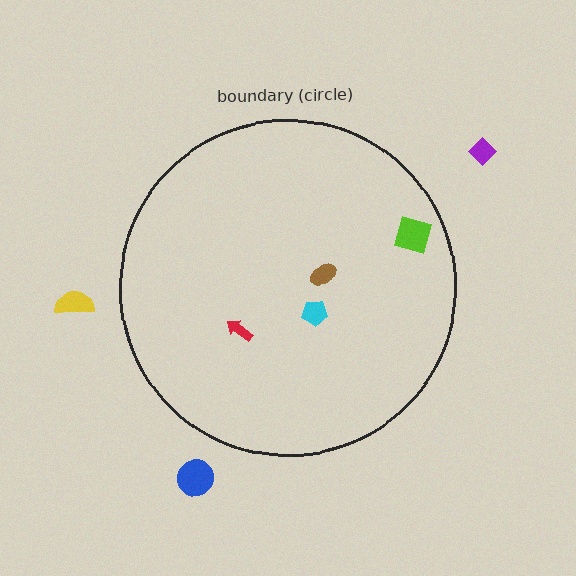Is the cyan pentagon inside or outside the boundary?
Inside.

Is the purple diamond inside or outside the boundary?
Outside.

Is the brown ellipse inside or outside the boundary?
Inside.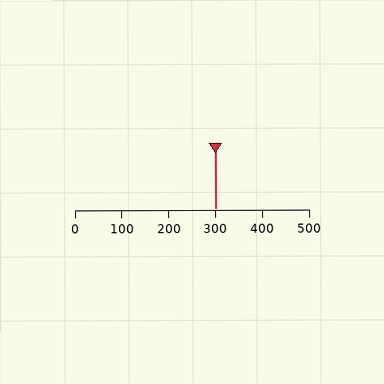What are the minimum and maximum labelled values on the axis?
The axis runs from 0 to 500.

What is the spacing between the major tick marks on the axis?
The major ticks are spaced 100 apart.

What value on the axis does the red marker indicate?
The marker indicates approximately 300.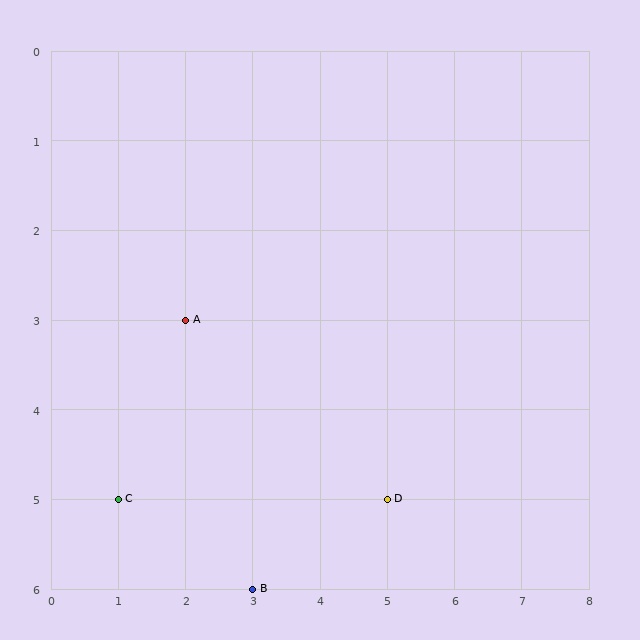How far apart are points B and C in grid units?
Points B and C are 2 columns and 1 row apart (about 2.2 grid units diagonally).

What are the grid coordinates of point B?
Point B is at grid coordinates (3, 6).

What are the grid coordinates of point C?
Point C is at grid coordinates (1, 5).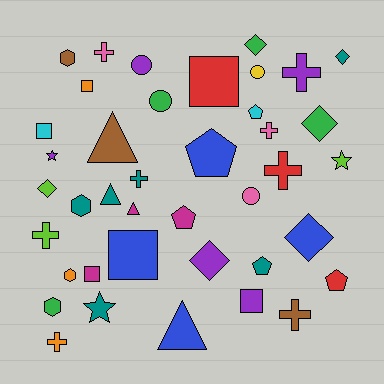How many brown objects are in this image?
There are 3 brown objects.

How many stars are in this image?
There are 3 stars.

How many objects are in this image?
There are 40 objects.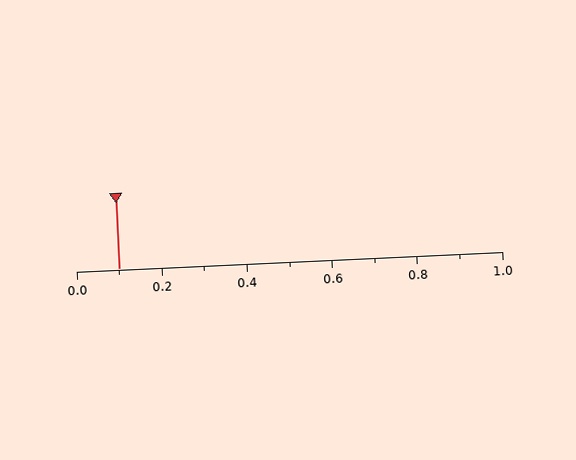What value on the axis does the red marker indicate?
The marker indicates approximately 0.1.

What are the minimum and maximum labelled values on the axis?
The axis runs from 0.0 to 1.0.